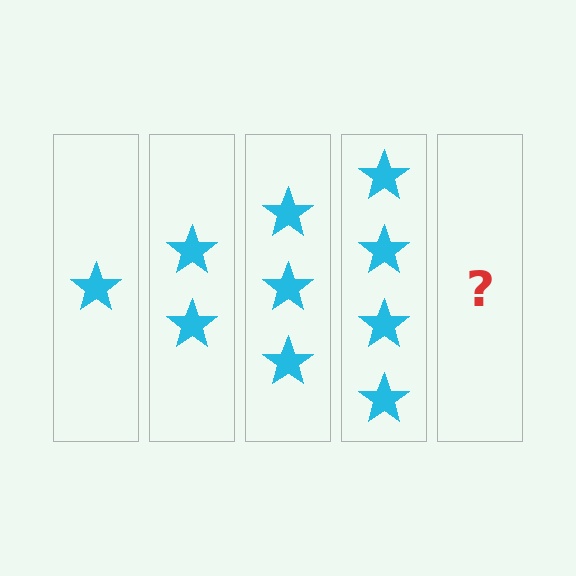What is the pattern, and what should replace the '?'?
The pattern is that each step adds one more star. The '?' should be 5 stars.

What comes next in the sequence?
The next element should be 5 stars.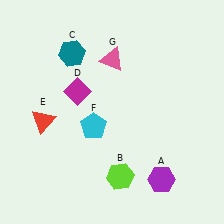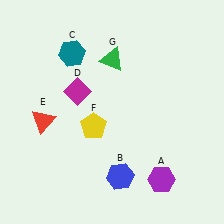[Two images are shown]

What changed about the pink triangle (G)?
In Image 1, G is pink. In Image 2, it changed to green.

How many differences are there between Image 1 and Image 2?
There are 3 differences between the two images.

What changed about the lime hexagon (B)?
In Image 1, B is lime. In Image 2, it changed to blue.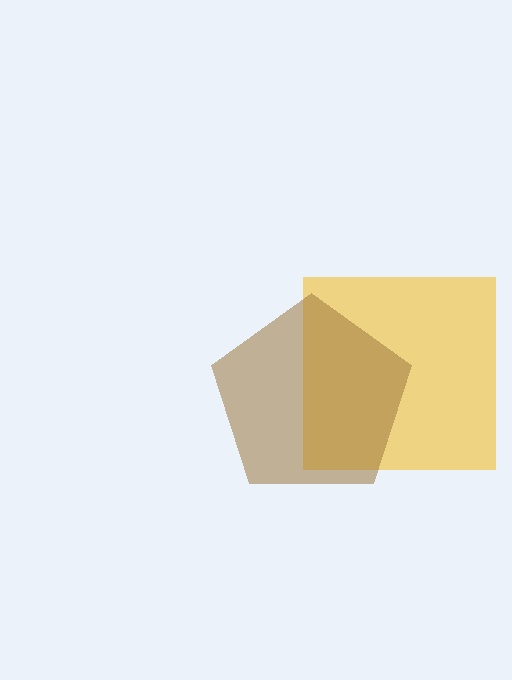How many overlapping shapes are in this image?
There are 2 overlapping shapes in the image.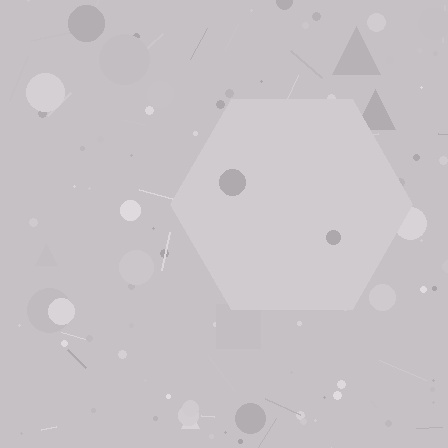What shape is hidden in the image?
A hexagon is hidden in the image.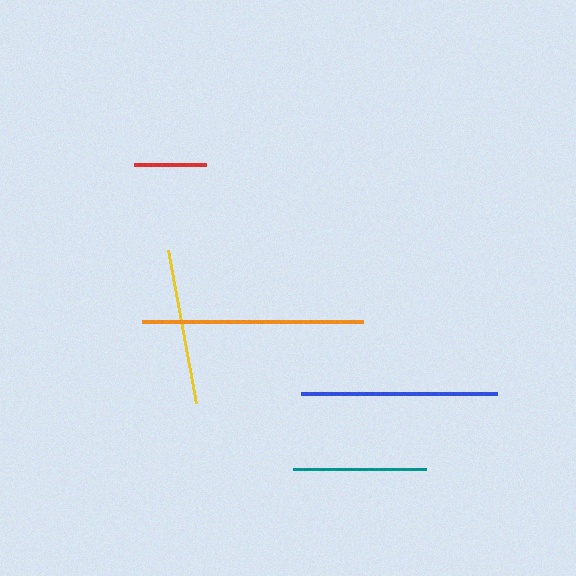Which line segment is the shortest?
The red line is the shortest at approximately 72 pixels.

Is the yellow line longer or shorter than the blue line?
The blue line is longer than the yellow line.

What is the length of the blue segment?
The blue segment is approximately 196 pixels long.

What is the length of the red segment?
The red segment is approximately 72 pixels long.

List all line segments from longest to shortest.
From longest to shortest: orange, blue, yellow, teal, red.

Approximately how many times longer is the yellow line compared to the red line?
The yellow line is approximately 2.2 times the length of the red line.